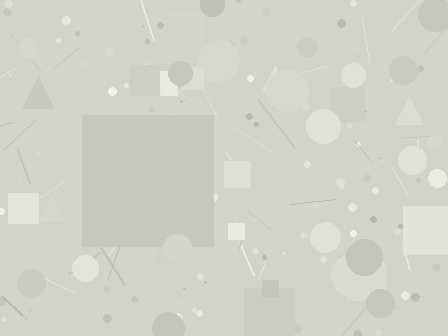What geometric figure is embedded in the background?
A square is embedded in the background.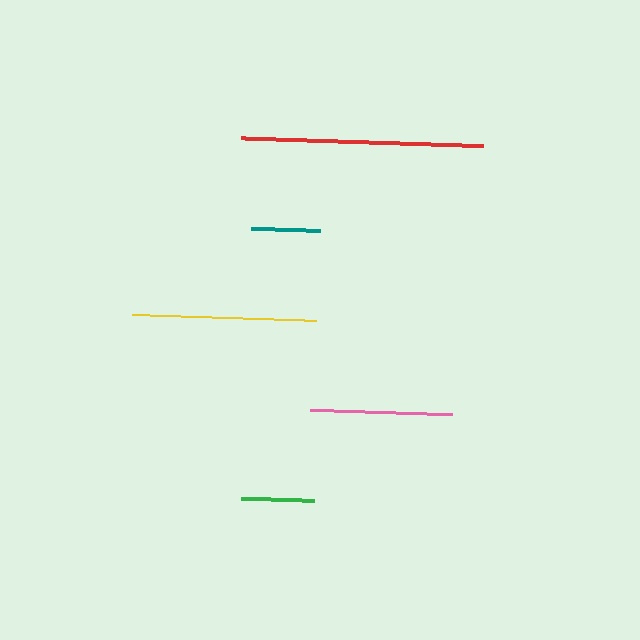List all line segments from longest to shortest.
From longest to shortest: red, yellow, pink, green, teal.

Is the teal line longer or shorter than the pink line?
The pink line is longer than the teal line.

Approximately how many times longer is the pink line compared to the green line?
The pink line is approximately 1.9 times the length of the green line.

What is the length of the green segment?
The green segment is approximately 73 pixels long.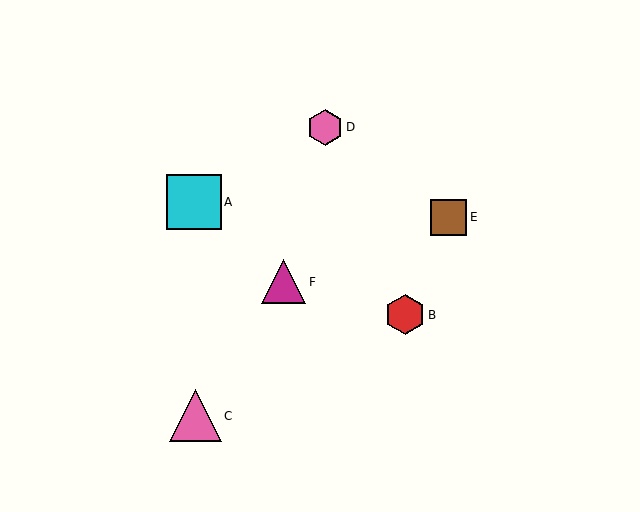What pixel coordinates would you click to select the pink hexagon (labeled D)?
Click at (325, 127) to select the pink hexagon D.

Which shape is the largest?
The cyan square (labeled A) is the largest.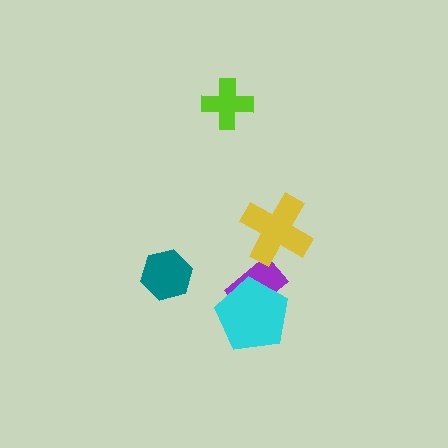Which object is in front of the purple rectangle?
The cyan pentagon is in front of the purple rectangle.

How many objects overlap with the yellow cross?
0 objects overlap with the yellow cross.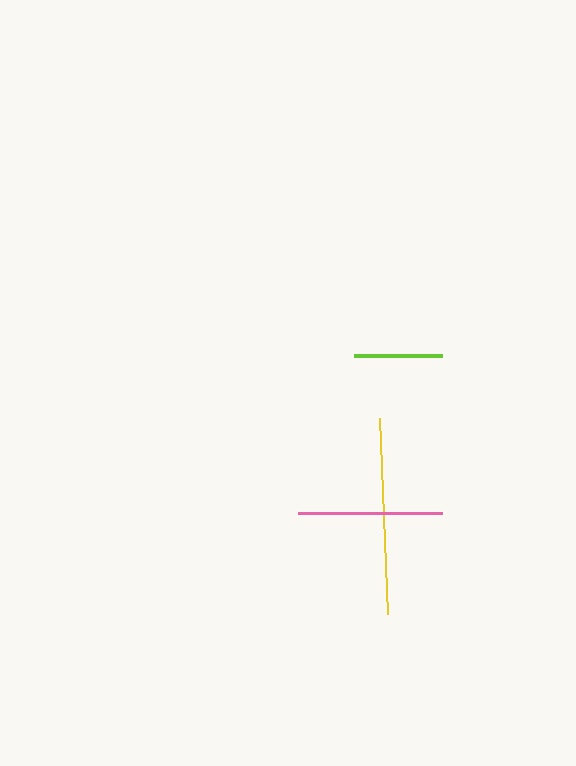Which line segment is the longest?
The yellow line is the longest at approximately 196 pixels.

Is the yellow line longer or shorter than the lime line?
The yellow line is longer than the lime line.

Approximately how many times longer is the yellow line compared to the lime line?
The yellow line is approximately 2.2 times the length of the lime line.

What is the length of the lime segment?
The lime segment is approximately 88 pixels long.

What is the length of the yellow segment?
The yellow segment is approximately 196 pixels long.